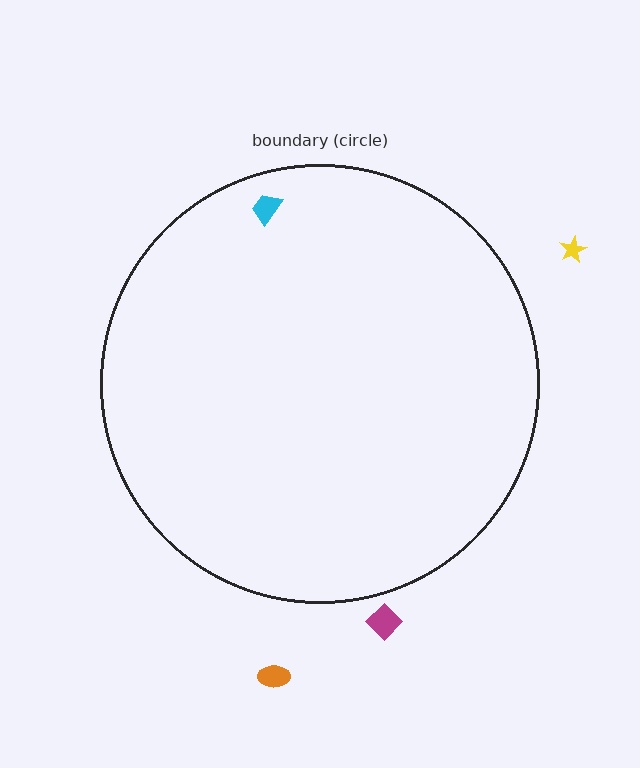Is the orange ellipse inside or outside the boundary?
Outside.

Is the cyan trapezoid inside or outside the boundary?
Inside.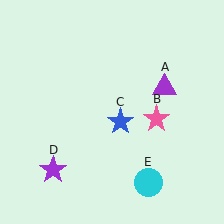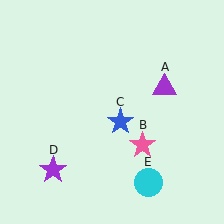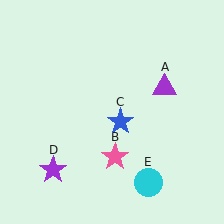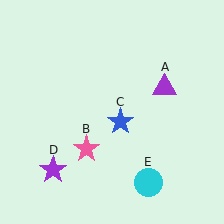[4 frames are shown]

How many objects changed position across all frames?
1 object changed position: pink star (object B).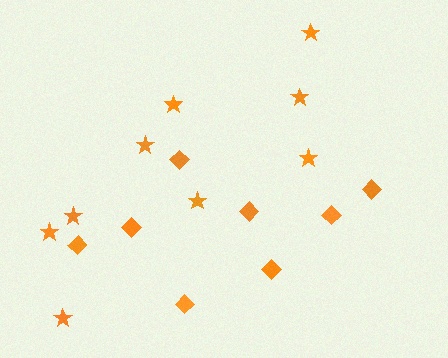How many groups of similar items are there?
There are 2 groups: one group of diamonds (8) and one group of stars (9).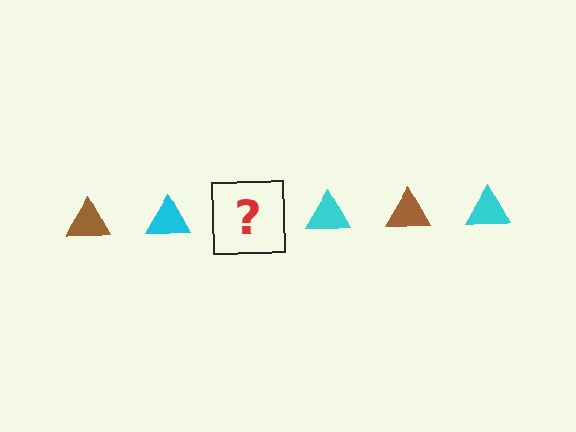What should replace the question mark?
The question mark should be replaced with a brown triangle.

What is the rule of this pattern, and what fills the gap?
The rule is that the pattern cycles through brown, cyan triangles. The gap should be filled with a brown triangle.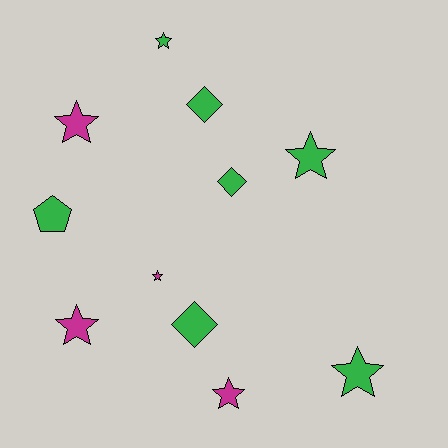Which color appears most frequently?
Green, with 7 objects.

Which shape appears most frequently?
Star, with 7 objects.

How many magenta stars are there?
There are 4 magenta stars.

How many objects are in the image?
There are 11 objects.